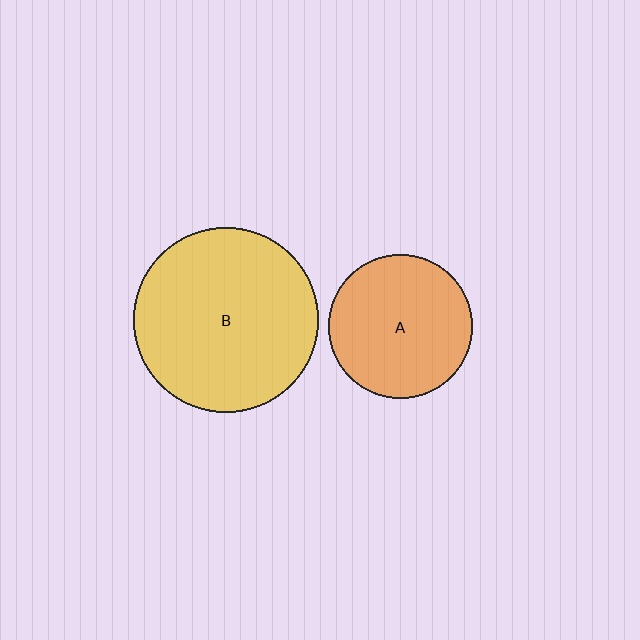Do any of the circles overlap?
No, none of the circles overlap.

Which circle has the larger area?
Circle B (yellow).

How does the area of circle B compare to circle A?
Approximately 1.7 times.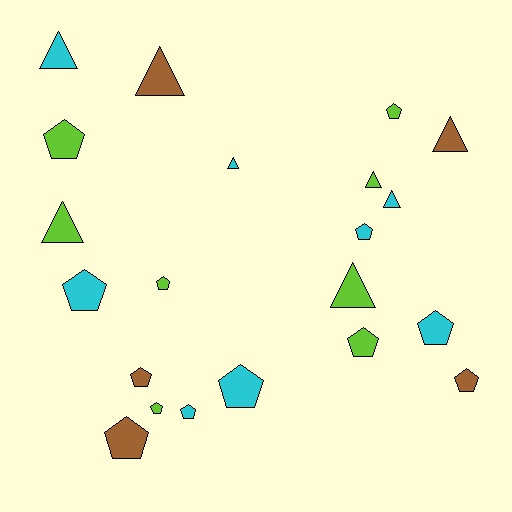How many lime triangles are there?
There are 3 lime triangles.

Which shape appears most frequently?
Pentagon, with 13 objects.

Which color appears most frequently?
Lime, with 8 objects.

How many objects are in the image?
There are 21 objects.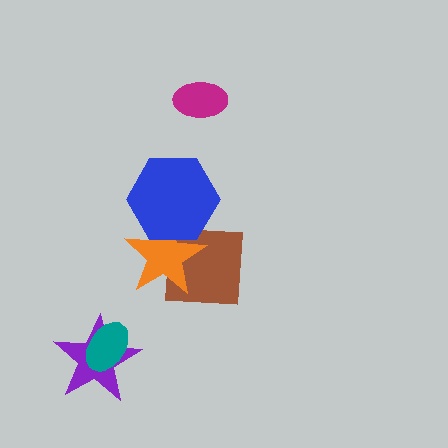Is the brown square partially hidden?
Yes, it is partially covered by another shape.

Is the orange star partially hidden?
Yes, it is partially covered by another shape.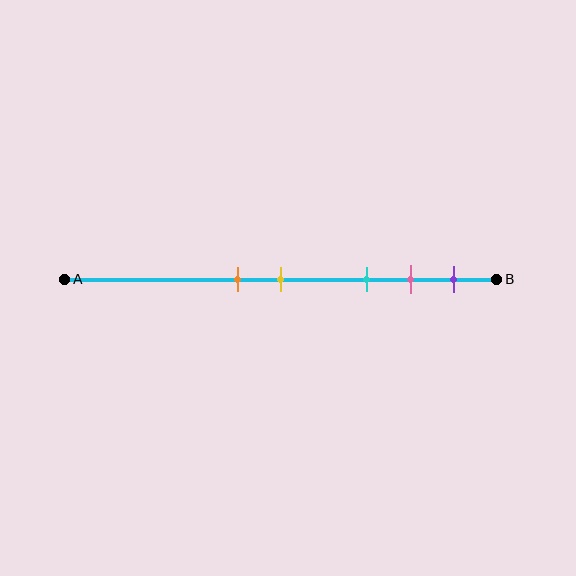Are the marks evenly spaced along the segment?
No, the marks are not evenly spaced.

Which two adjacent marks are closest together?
The orange and yellow marks are the closest adjacent pair.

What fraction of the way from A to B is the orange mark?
The orange mark is approximately 40% (0.4) of the way from A to B.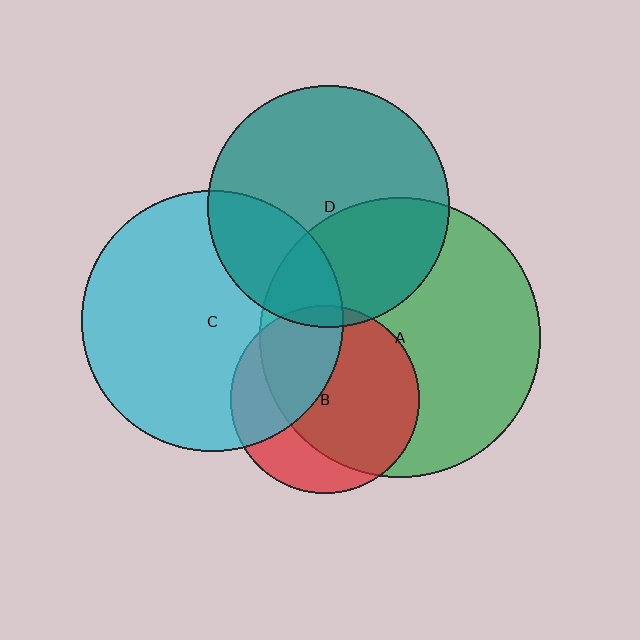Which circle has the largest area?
Circle A (green).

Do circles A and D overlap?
Yes.